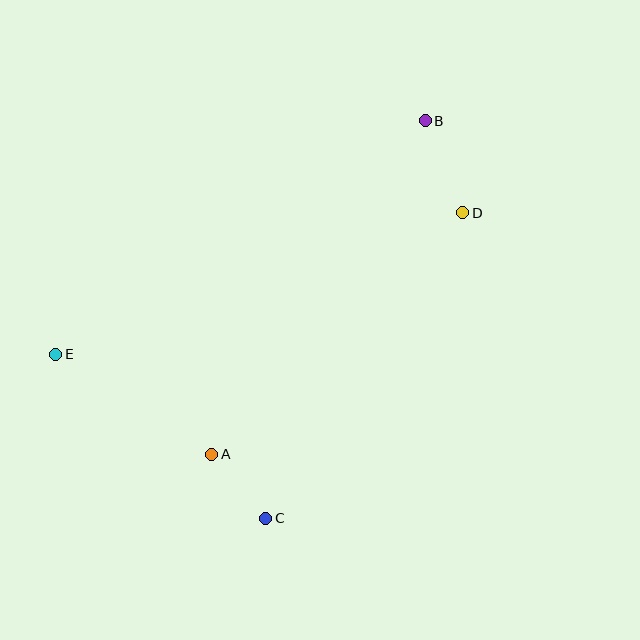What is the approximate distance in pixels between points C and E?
The distance between C and E is approximately 267 pixels.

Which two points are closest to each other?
Points A and C are closest to each other.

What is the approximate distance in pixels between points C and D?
The distance between C and D is approximately 363 pixels.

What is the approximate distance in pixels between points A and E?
The distance between A and E is approximately 185 pixels.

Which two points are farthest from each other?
Points B and E are farthest from each other.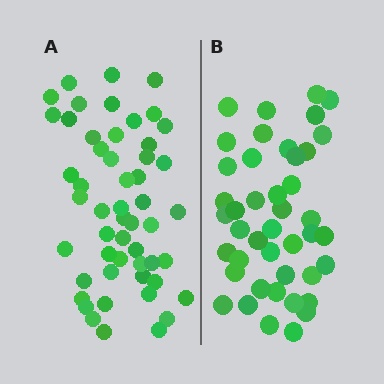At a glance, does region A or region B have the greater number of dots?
Region A (the left region) has more dots.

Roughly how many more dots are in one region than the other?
Region A has roughly 8 or so more dots than region B.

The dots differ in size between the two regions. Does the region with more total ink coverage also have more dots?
No. Region B has more total ink coverage because its dots are larger, but region A actually contains more individual dots. Total area can be misleading — the number of items is what matters here.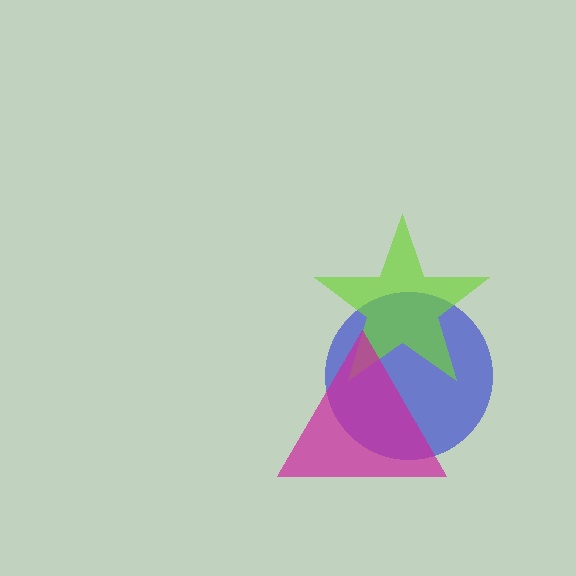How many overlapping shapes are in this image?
There are 3 overlapping shapes in the image.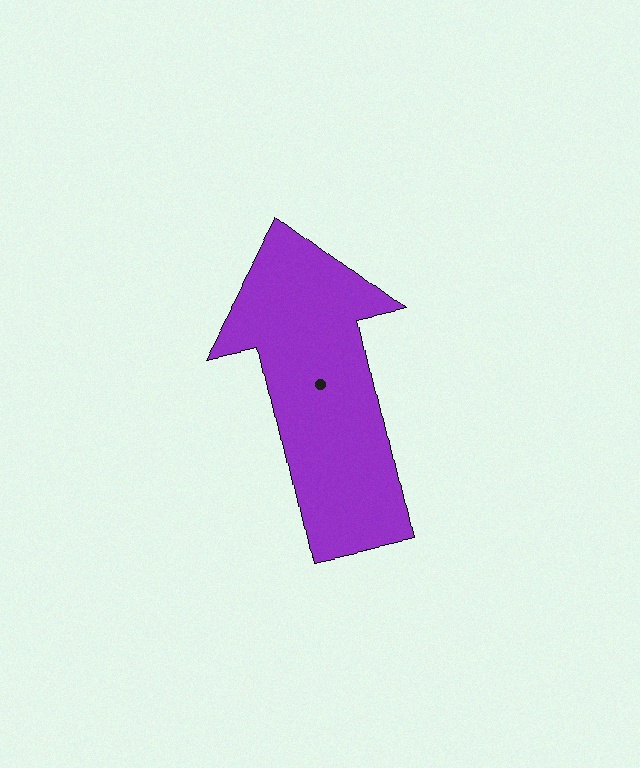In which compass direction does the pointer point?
North.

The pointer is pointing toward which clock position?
Roughly 12 o'clock.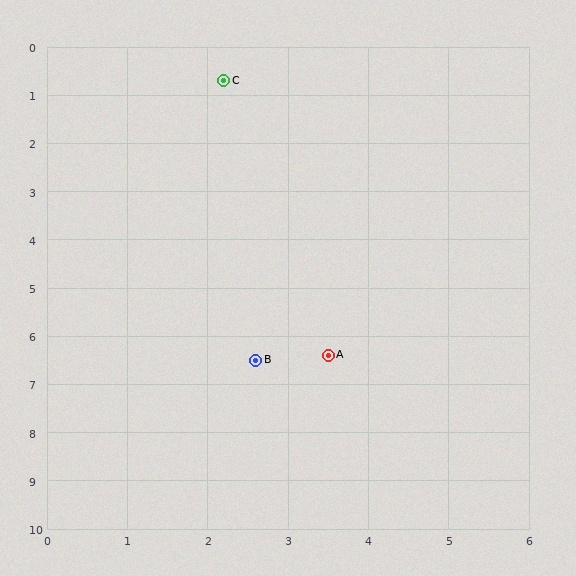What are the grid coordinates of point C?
Point C is at approximately (2.2, 0.7).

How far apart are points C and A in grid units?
Points C and A are about 5.8 grid units apart.